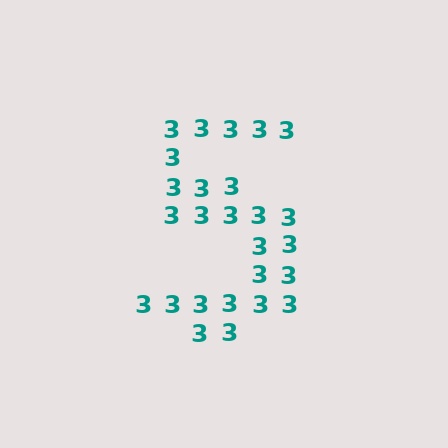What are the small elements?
The small elements are digit 3's.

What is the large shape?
The large shape is the digit 5.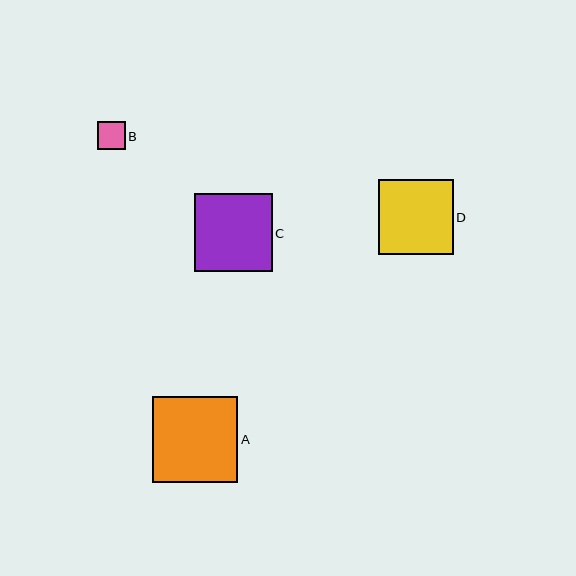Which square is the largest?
Square A is the largest with a size of approximately 86 pixels.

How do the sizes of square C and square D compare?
Square C and square D are approximately the same size.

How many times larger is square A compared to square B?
Square A is approximately 3.1 times the size of square B.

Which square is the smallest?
Square B is the smallest with a size of approximately 28 pixels.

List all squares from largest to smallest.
From largest to smallest: A, C, D, B.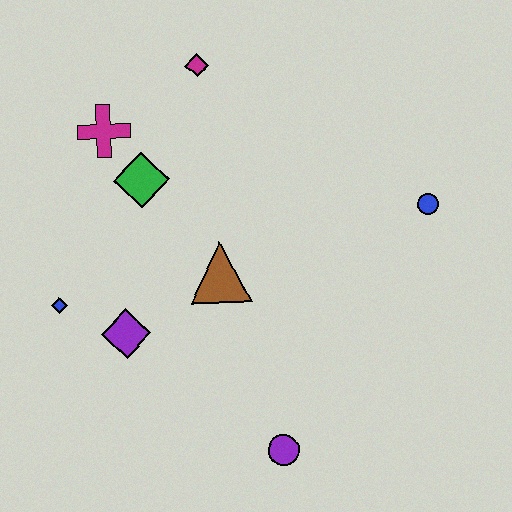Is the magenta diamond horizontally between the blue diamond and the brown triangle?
Yes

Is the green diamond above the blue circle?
Yes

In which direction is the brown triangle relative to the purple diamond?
The brown triangle is to the right of the purple diamond.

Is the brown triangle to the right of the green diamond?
Yes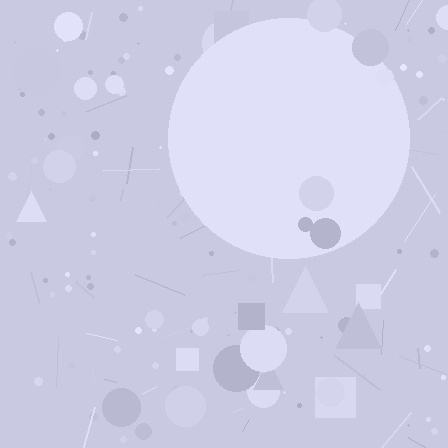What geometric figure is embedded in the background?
A circle is embedded in the background.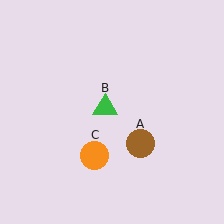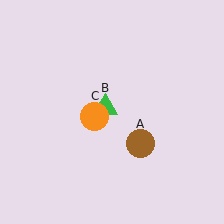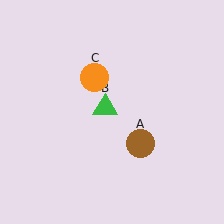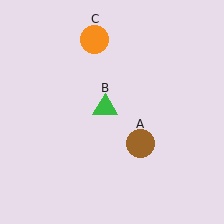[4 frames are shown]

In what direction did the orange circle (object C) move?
The orange circle (object C) moved up.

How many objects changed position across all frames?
1 object changed position: orange circle (object C).